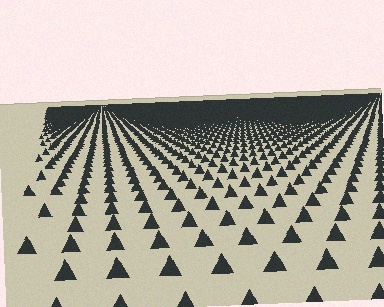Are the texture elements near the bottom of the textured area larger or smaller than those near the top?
Larger. Near the bottom, elements are closer to the viewer and appear at a bigger on-screen size.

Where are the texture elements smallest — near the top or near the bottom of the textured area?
Near the top.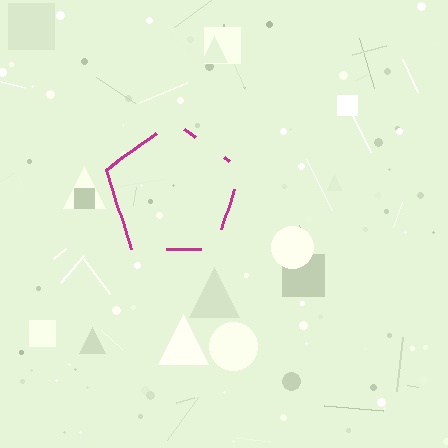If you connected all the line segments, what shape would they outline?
They would outline a pentagon.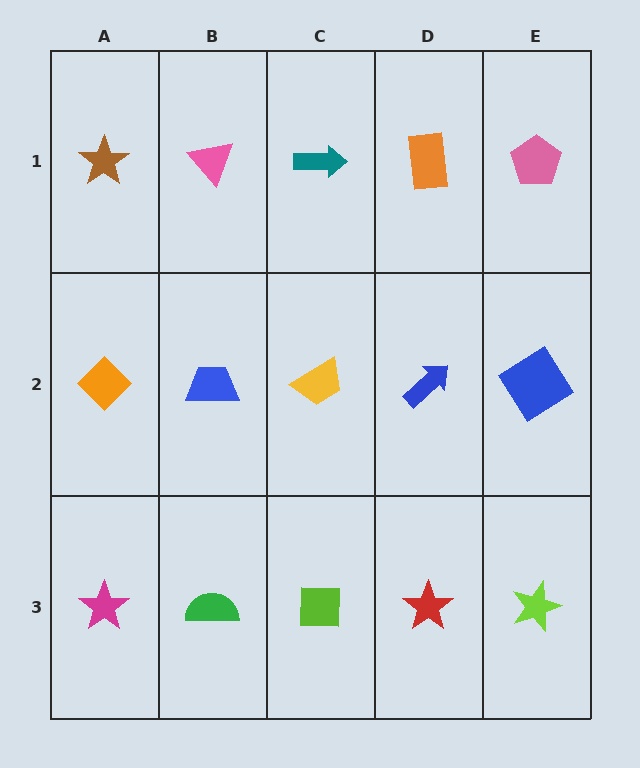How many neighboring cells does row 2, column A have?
3.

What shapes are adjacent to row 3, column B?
A blue trapezoid (row 2, column B), a magenta star (row 3, column A), a lime square (row 3, column C).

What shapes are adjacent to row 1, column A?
An orange diamond (row 2, column A), a pink triangle (row 1, column B).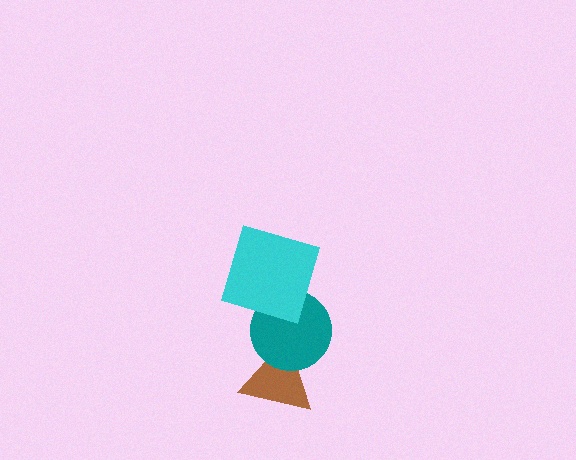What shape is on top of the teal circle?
The cyan square is on top of the teal circle.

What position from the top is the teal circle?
The teal circle is 2nd from the top.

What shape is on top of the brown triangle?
The teal circle is on top of the brown triangle.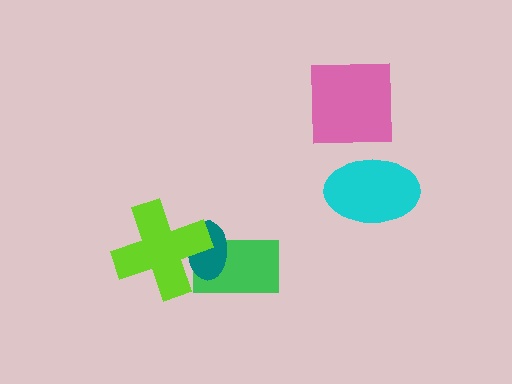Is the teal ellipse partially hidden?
Yes, it is partially covered by another shape.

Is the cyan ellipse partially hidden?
No, no other shape covers it.